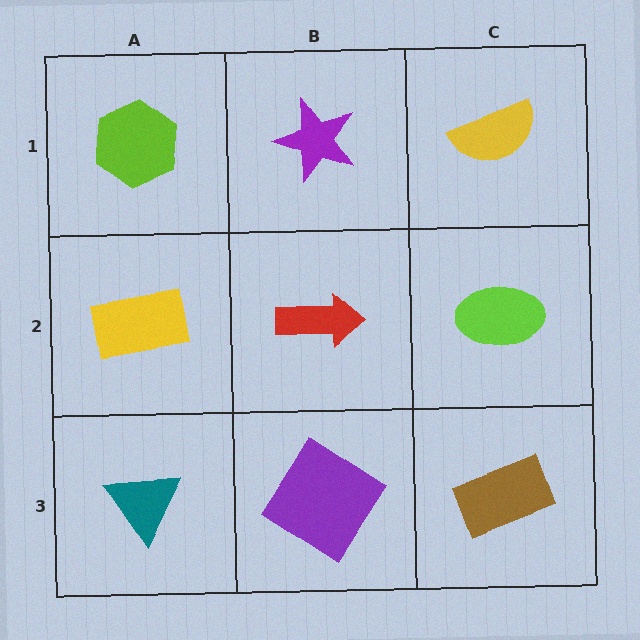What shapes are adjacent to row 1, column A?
A yellow rectangle (row 2, column A), a purple star (row 1, column B).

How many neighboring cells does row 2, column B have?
4.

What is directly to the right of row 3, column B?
A brown rectangle.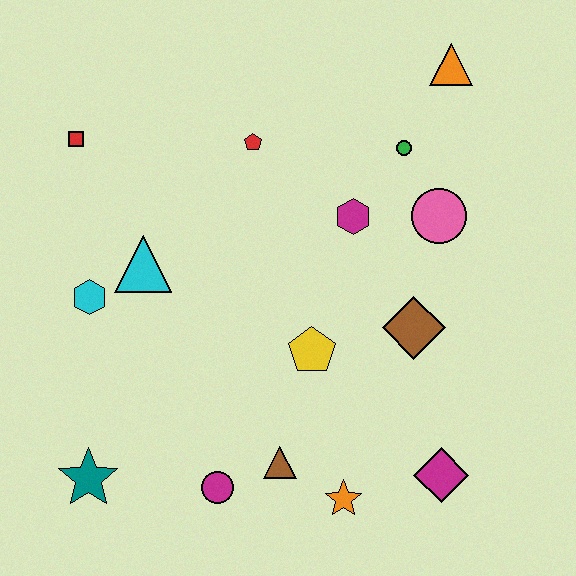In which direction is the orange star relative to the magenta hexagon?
The orange star is below the magenta hexagon.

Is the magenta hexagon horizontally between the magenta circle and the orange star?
No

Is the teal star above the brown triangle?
No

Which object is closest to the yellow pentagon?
The brown diamond is closest to the yellow pentagon.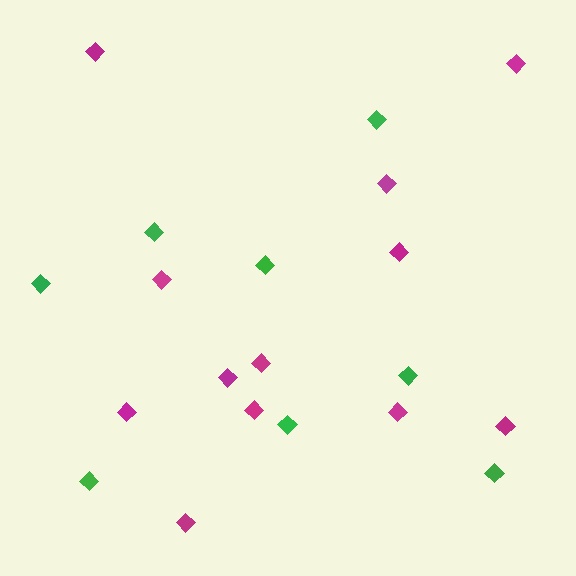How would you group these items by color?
There are 2 groups: one group of magenta diamonds (12) and one group of green diamonds (8).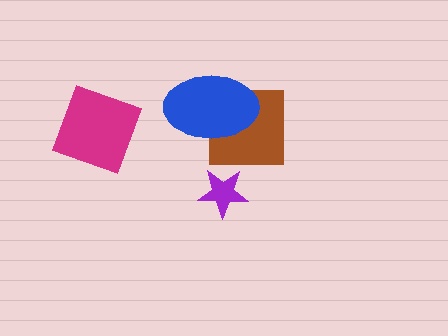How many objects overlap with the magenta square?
0 objects overlap with the magenta square.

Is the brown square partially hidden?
Yes, it is partially covered by another shape.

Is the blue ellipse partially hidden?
No, no other shape covers it.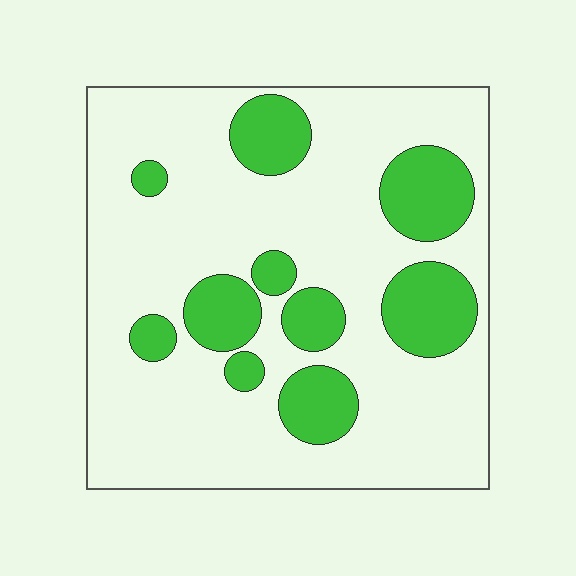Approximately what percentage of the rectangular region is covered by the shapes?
Approximately 25%.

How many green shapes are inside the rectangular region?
10.